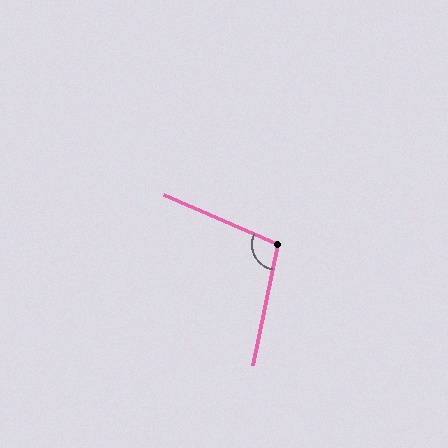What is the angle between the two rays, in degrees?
Approximately 102 degrees.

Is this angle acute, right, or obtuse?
It is obtuse.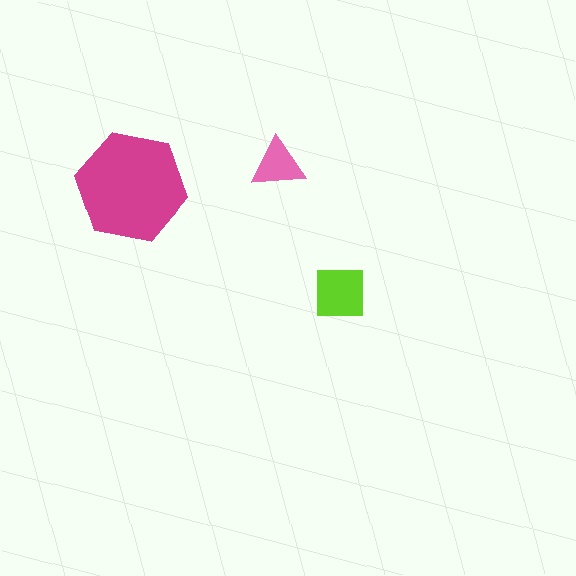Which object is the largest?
The magenta hexagon.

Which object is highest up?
The pink triangle is topmost.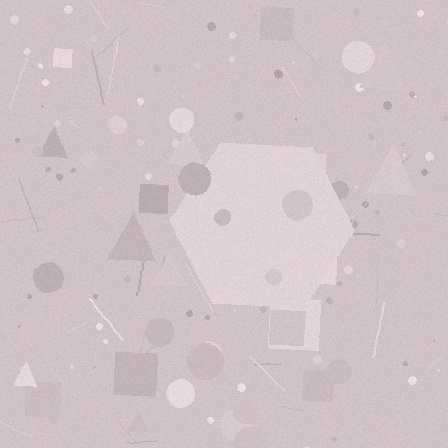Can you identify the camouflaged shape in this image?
The camouflaged shape is a hexagon.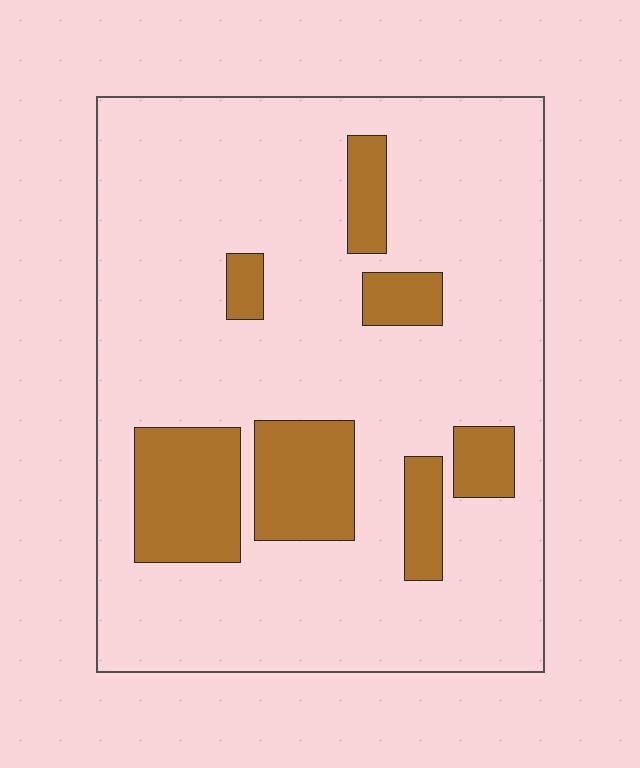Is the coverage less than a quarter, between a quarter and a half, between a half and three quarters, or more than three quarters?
Less than a quarter.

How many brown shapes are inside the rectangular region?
7.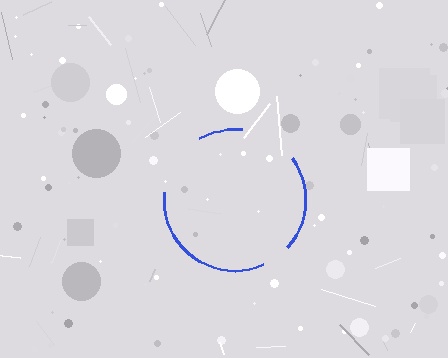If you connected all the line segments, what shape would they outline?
They would outline a circle.